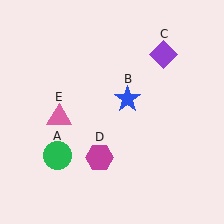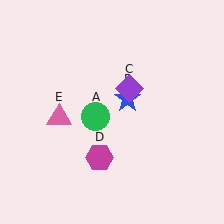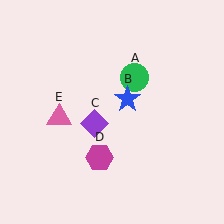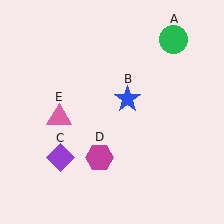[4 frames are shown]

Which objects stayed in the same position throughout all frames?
Blue star (object B) and magenta hexagon (object D) and pink triangle (object E) remained stationary.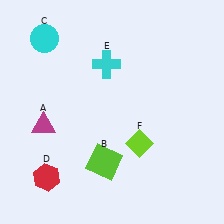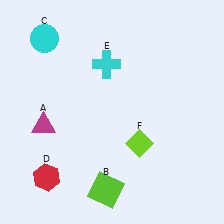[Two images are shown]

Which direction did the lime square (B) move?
The lime square (B) moved down.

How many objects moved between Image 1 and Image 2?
1 object moved between the two images.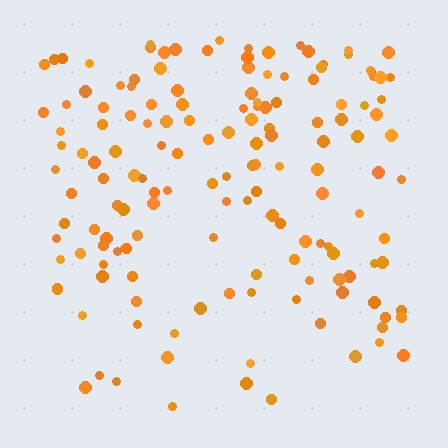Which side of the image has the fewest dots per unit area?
The bottom.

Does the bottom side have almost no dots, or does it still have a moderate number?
Still a moderate number, just noticeably fewer than the top.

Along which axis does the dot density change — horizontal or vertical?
Vertical.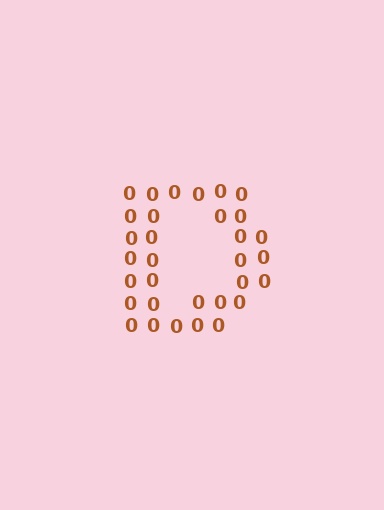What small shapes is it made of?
It is made of small digit 0's.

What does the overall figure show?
The overall figure shows the letter D.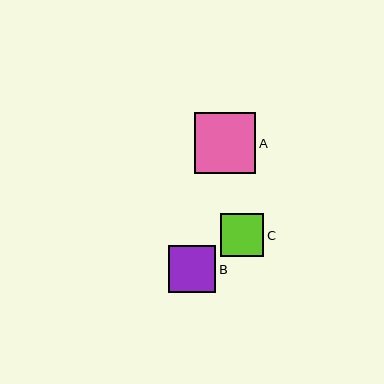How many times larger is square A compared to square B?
Square A is approximately 1.3 times the size of square B.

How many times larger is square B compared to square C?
Square B is approximately 1.1 times the size of square C.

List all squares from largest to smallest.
From largest to smallest: A, B, C.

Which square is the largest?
Square A is the largest with a size of approximately 62 pixels.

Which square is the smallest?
Square C is the smallest with a size of approximately 43 pixels.